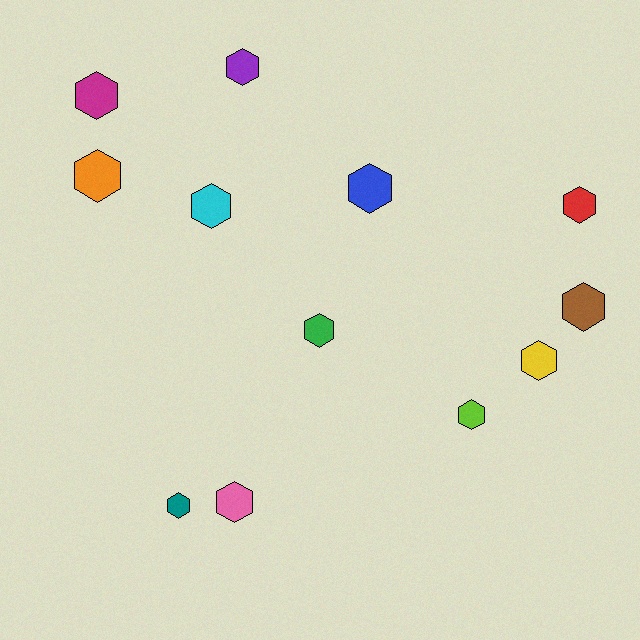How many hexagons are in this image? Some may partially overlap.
There are 12 hexagons.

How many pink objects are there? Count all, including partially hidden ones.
There is 1 pink object.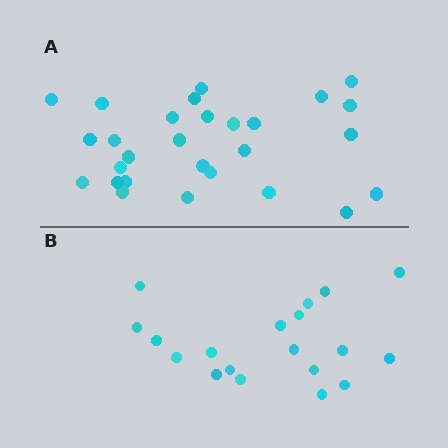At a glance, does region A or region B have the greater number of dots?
Region A (the top region) has more dots.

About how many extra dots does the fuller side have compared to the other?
Region A has roughly 8 or so more dots than region B.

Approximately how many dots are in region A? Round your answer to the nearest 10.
About 30 dots. (The exact count is 28, which rounds to 30.)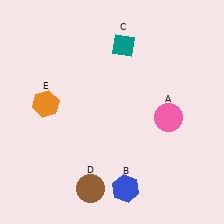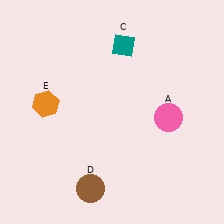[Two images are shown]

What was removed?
The blue hexagon (B) was removed in Image 2.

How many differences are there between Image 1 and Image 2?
There is 1 difference between the two images.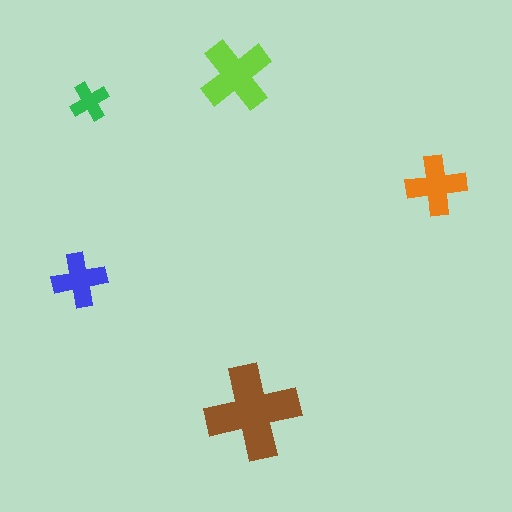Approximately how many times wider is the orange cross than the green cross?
About 1.5 times wider.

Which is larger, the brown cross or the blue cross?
The brown one.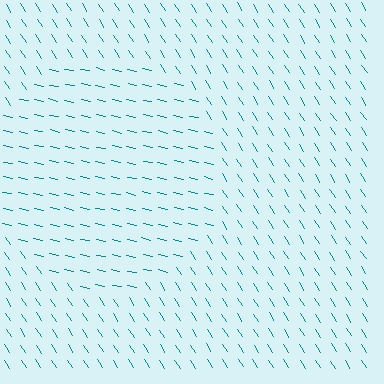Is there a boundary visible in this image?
Yes, there is a texture boundary formed by a change in line orientation.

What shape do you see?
I see a circle.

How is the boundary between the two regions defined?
The boundary is defined purely by a change in line orientation (approximately 45 degrees difference). All lines are the same color and thickness.